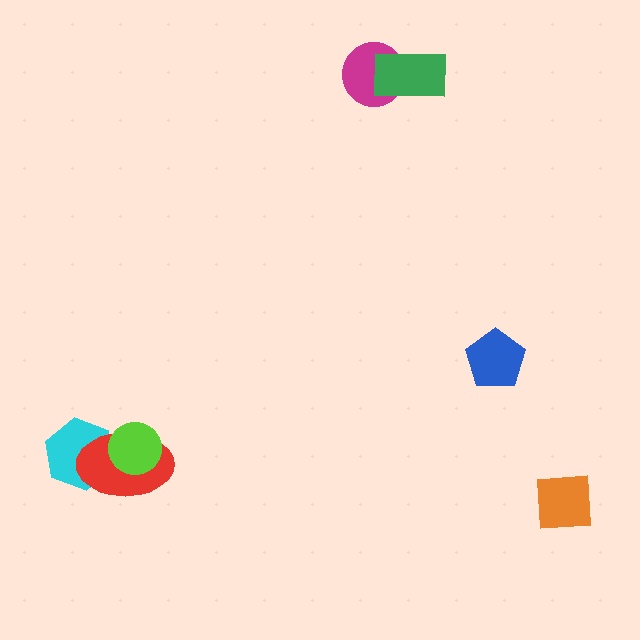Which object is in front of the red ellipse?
The lime circle is in front of the red ellipse.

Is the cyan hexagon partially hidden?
Yes, it is partially covered by another shape.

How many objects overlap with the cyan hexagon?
2 objects overlap with the cyan hexagon.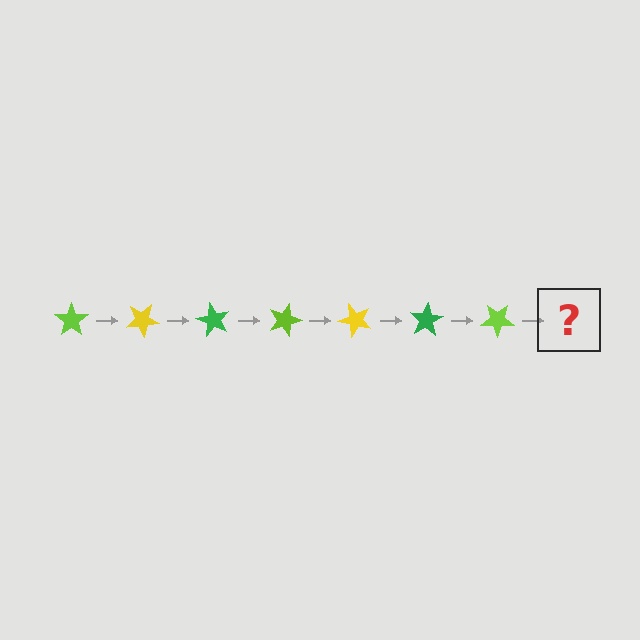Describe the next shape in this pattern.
It should be a yellow star, rotated 210 degrees from the start.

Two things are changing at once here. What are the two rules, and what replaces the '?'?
The two rules are that it rotates 30 degrees each step and the color cycles through lime, yellow, and green. The '?' should be a yellow star, rotated 210 degrees from the start.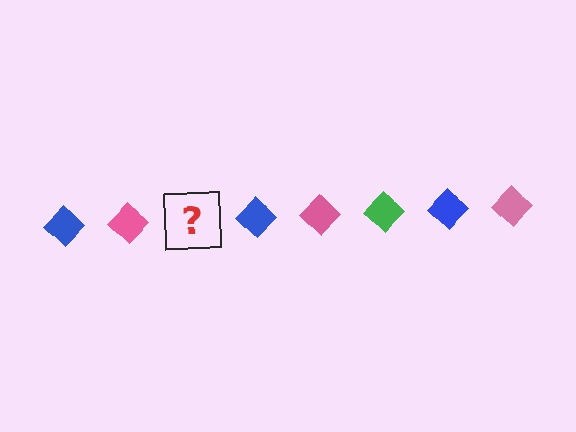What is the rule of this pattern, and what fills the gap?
The rule is that the pattern cycles through blue, pink, green diamonds. The gap should be filled with a green diamond.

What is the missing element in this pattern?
The missing element is a green diamond.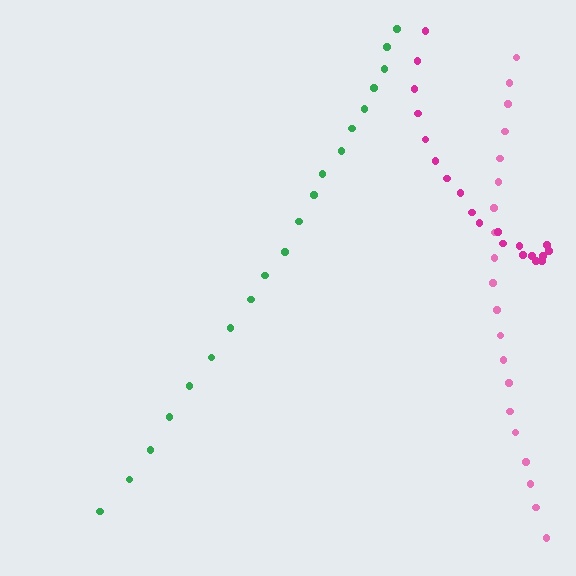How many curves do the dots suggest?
There are 3 distinct paths.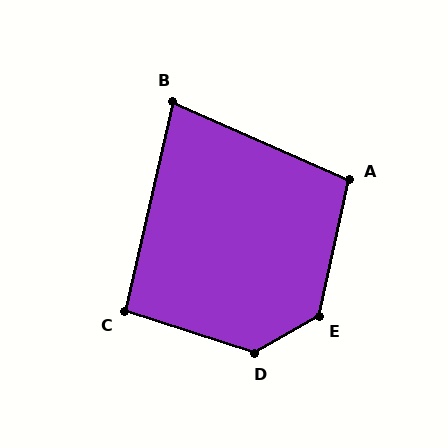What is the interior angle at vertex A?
Approximately 101 degrees (obtuse).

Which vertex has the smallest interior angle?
B, at approximately 79 degrees.